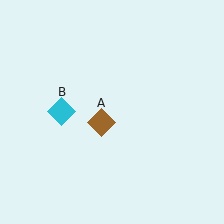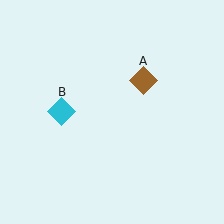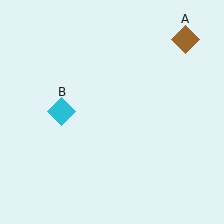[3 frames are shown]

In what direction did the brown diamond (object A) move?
The brown diamond (object A) moved up and to the right.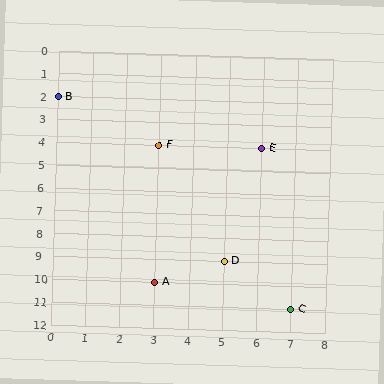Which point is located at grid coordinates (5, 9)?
Point D is at (5, 9).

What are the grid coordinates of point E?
Point E is at grid coordinates (6, 4).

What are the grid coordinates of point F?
Point F is at grid coordinates (3, 4).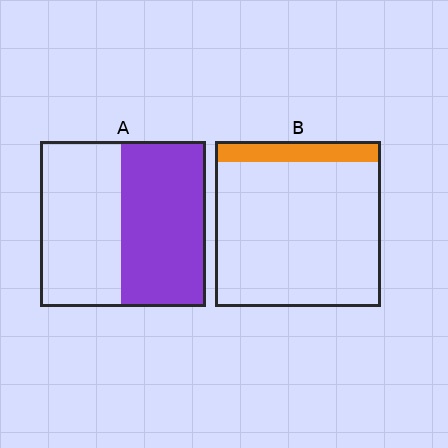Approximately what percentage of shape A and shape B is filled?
A is approximately 50% and B is approximately 15%.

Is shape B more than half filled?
No.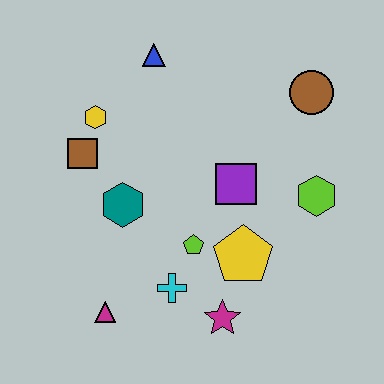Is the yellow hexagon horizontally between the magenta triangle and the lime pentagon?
No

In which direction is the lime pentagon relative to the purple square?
The lime pentagon is below the purple square.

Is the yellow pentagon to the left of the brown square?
No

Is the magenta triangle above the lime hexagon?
No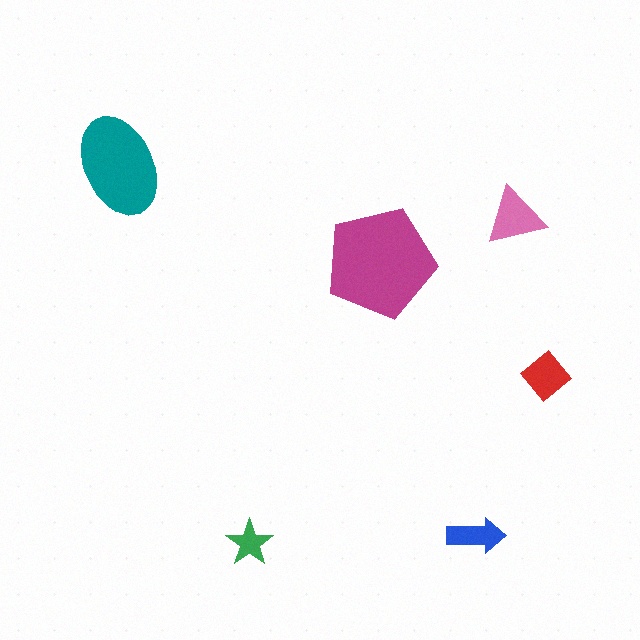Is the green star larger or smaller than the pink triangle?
Smaller.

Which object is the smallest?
The green star.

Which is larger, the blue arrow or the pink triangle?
The pink triangle.